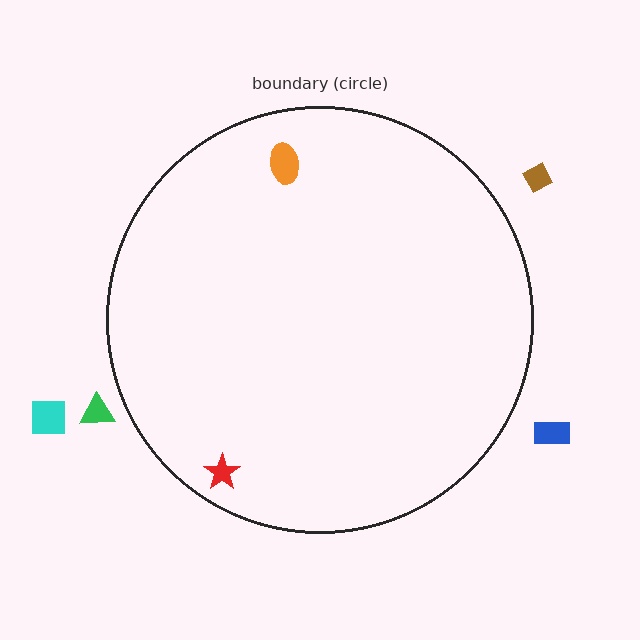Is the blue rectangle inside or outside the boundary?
Outside.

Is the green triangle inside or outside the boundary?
Outside.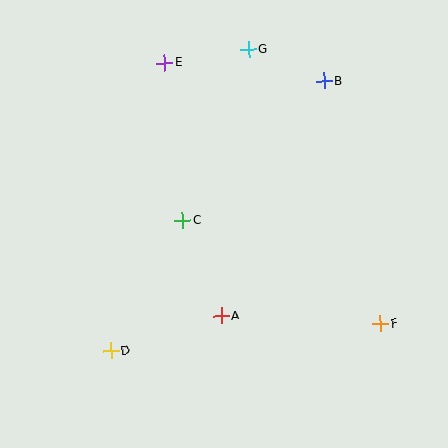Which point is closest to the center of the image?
Point C at (183, 221) is closest to the center.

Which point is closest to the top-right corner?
Point B is closest to the top-right corner.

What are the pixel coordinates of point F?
Point F is at (380, 324).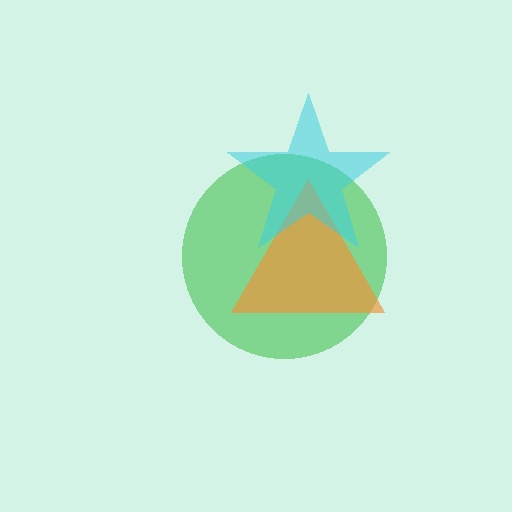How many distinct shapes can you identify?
There are 3 distinct shapes: a green circle, an orange triangle, a cyan star.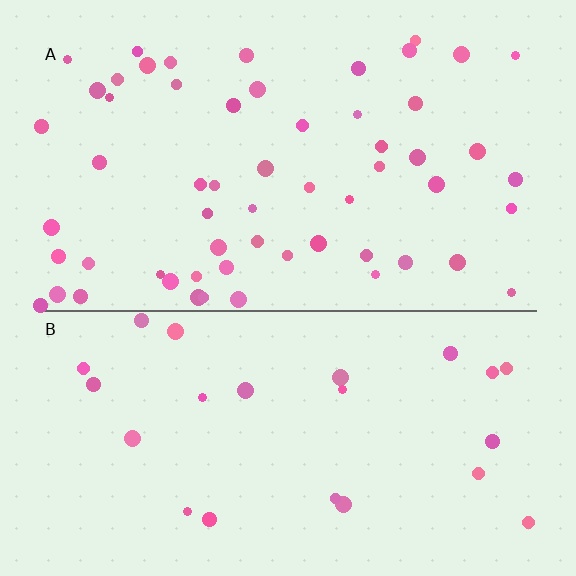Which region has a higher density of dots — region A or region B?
A (the top).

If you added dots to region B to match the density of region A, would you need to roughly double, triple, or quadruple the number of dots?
Approximately double.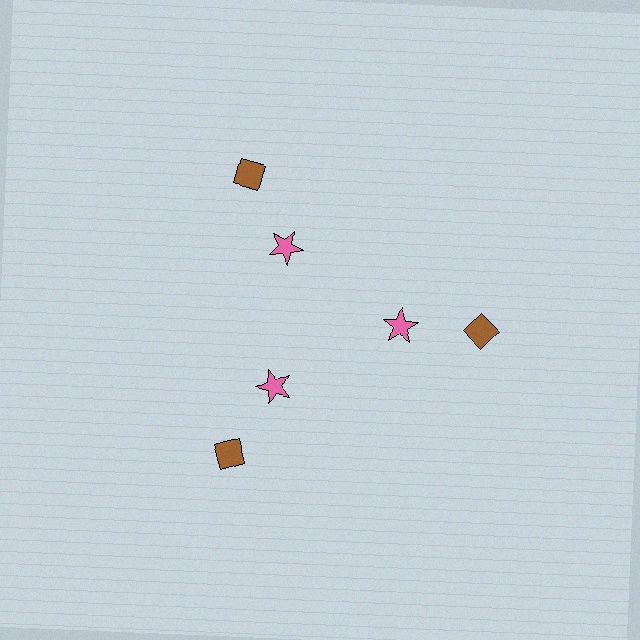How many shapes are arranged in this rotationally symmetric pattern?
There are 6 shapes, arranged in 3 groups of 2.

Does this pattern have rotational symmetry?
Yes, this pattern has 3-fold rotational symmetry. It looks the same after rotating 120 degrees around the center.